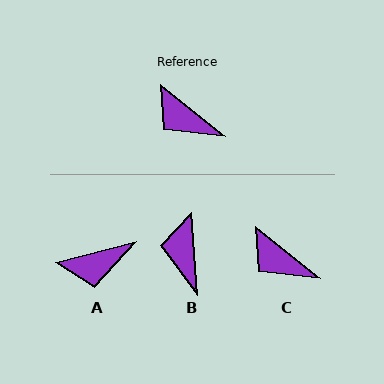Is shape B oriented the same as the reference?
No, it is off by about 47 degrees.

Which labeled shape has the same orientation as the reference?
C.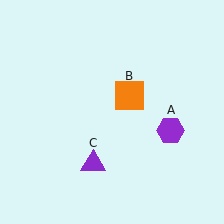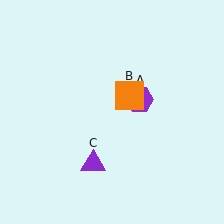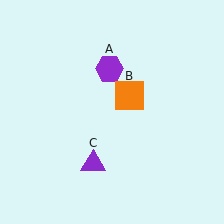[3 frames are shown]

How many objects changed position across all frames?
1 object changed position: purple hexagon (object A).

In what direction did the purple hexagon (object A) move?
The purple hexagon (object A) moved up and to the left.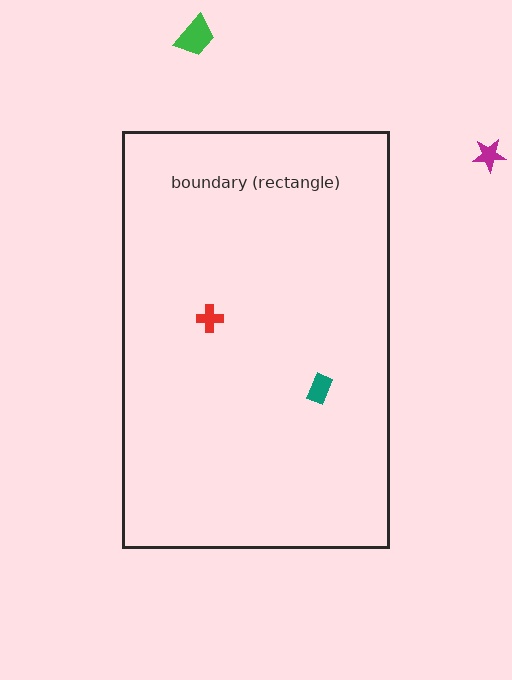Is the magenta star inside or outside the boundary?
Outside.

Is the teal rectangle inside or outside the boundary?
Inside.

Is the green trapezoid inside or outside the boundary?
Outside.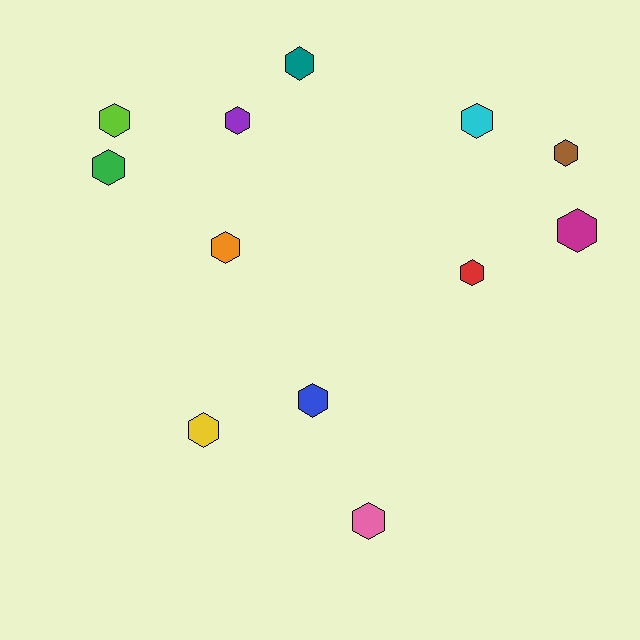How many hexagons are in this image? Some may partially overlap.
There are 12 hexagons.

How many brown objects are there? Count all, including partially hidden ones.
There is 1 brown object.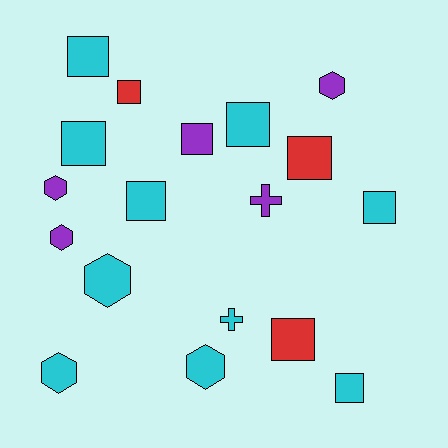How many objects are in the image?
There are 18 objects.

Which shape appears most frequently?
Square, with 10 objects.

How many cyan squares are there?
There are 6 cyan squares.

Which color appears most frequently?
Cyan, with 10 objects.